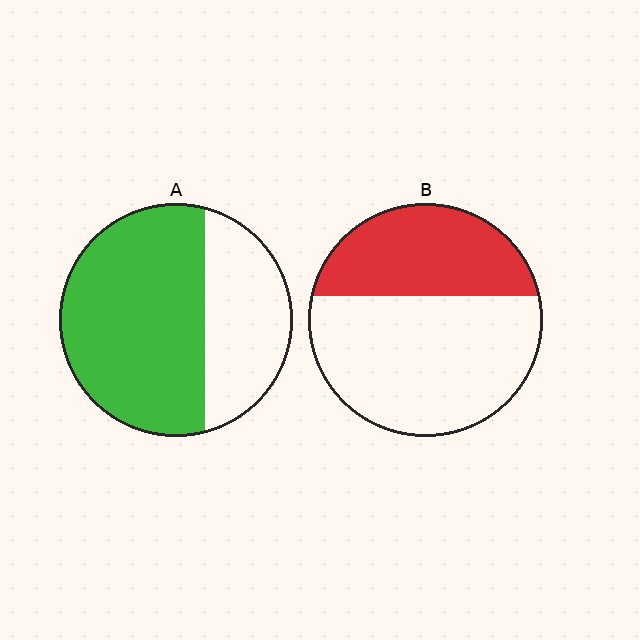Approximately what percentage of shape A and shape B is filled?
A is approximately 65% and B is approximately 35%.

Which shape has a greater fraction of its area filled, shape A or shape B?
Shape A.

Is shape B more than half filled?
No.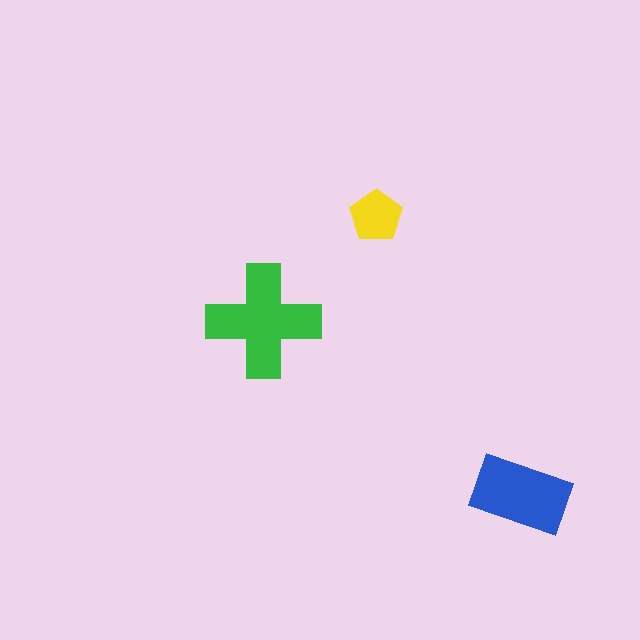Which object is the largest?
The green cross.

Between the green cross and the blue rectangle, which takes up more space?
The green cross.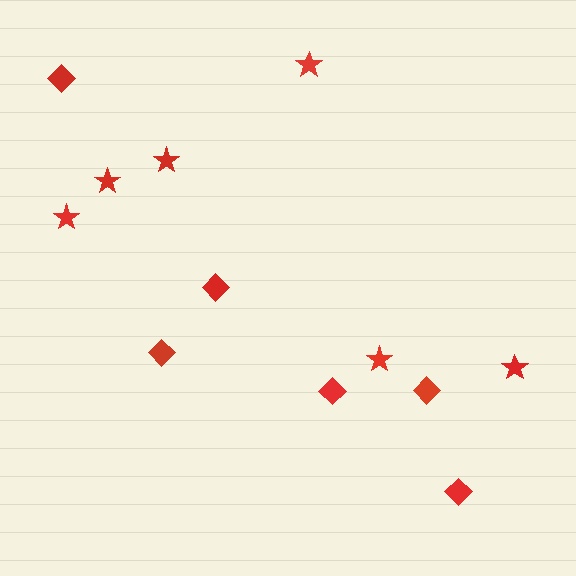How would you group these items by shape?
There are 2 groups: one group of diamonds (6) and one group of stars (6).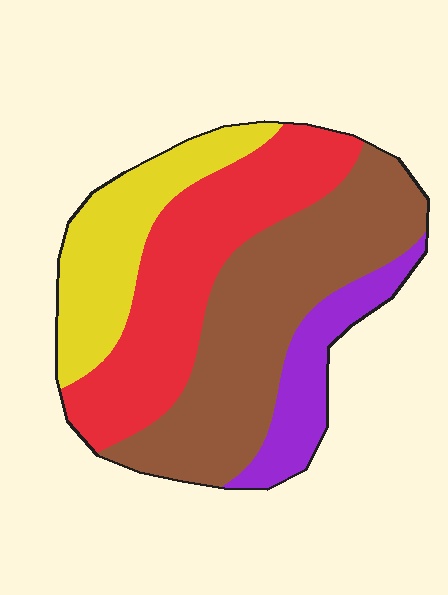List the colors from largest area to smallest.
From largest to smallest: brown, red, yellow, purple.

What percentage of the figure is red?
Red covers 31% of the figure.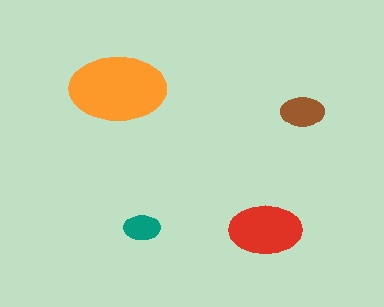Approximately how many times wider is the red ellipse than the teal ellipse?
About 2 times wider.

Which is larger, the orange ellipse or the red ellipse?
The orange one.